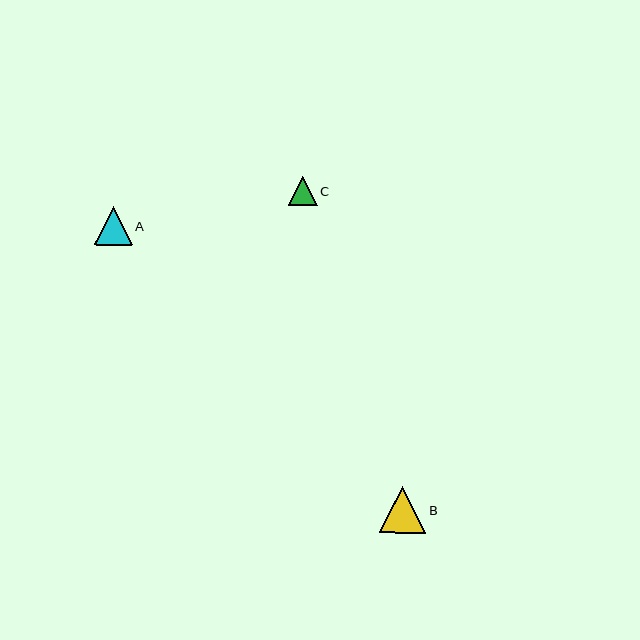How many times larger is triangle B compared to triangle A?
Triangle B is approximately 1.2 times the size of triangle A.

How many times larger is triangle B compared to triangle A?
Triangle B is approximately 1.2 times the size of triangle A.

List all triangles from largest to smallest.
From largest to smallest: B, A, C.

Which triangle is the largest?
Triangle B is the largest with a size of approximately 46 pixels.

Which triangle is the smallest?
Triangle C is the smallest with a size of approximately 29 pixels.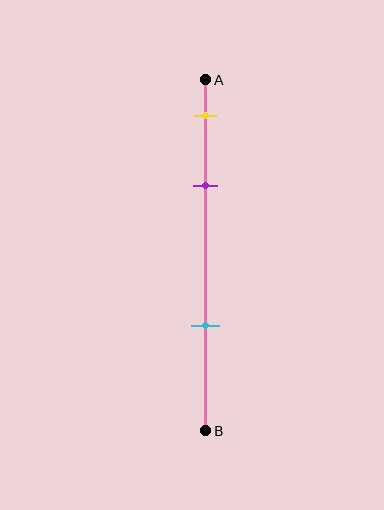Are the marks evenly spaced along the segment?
No, the marks are not evenly spaced.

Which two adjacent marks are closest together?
The yellow and purple marks are the closest adjacent pair.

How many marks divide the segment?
There are 3 marks dividing the segment.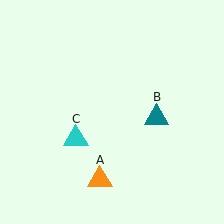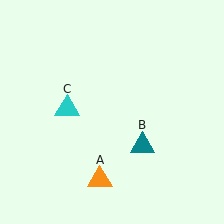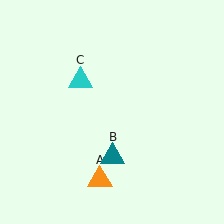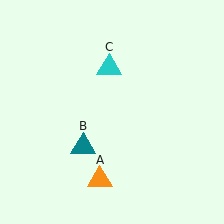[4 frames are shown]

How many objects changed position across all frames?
2 objects changed position: teal triangle (object B), cyan triangle (object C).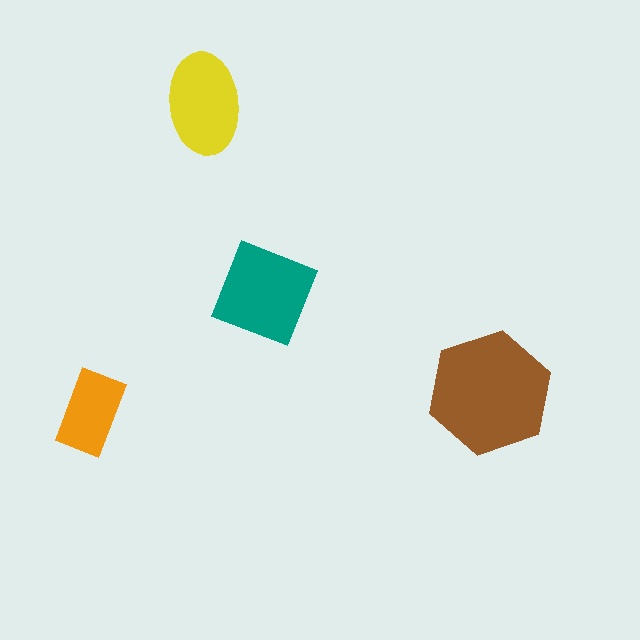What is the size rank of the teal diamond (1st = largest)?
2nd.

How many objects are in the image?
There are 4 objects in the image.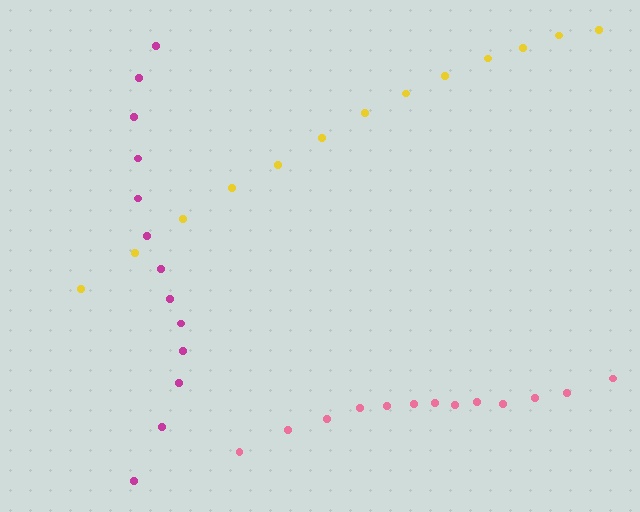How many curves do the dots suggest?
There are 3 distinct paths.